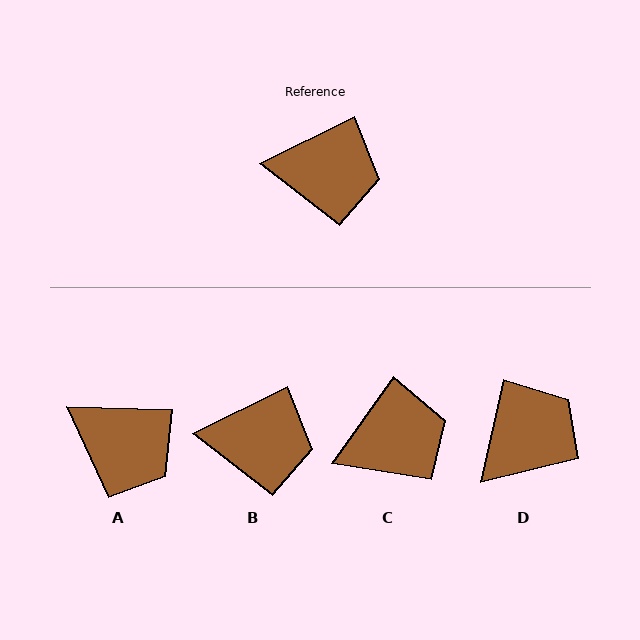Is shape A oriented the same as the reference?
No, it is off by about 28 degrees.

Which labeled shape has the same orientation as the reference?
B.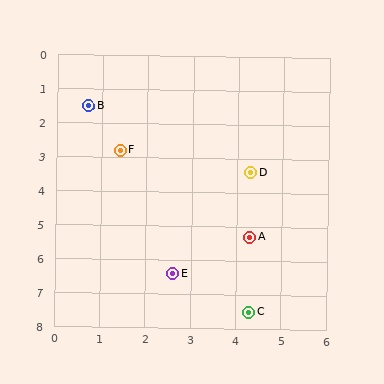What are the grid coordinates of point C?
Point C is at approximately (4.3, 7.5).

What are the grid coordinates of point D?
Point D is at approximately (4.3, 3.4).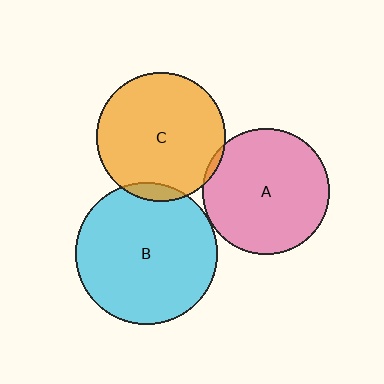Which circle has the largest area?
Circle B (cyan).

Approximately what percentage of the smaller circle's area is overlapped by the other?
Approximately 5%.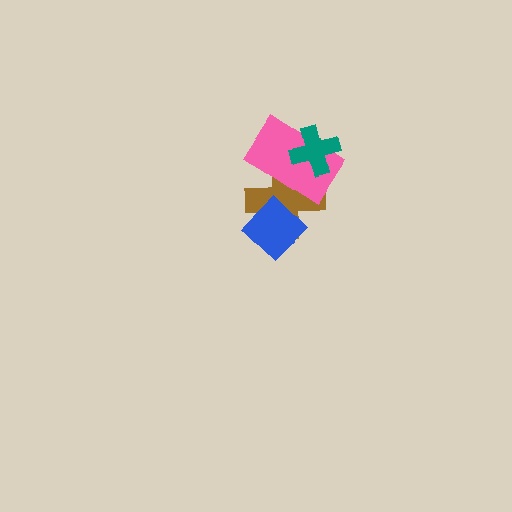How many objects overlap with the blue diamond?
1 object overlaps with the blue diamond.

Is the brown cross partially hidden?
Yes, it is partially covered by another shape.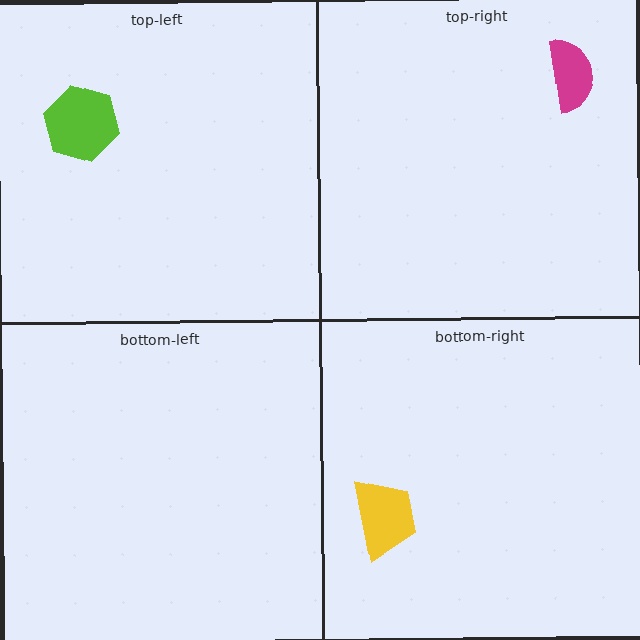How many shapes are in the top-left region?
1.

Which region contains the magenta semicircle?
The top-right region.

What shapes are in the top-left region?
The lime hexagon.